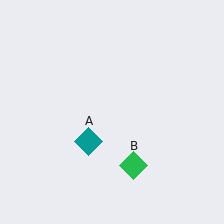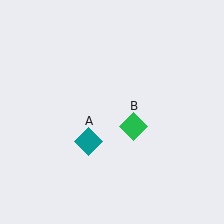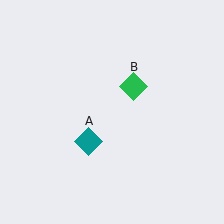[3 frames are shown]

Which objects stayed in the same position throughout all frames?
Teal diamond (object A) remained stationary.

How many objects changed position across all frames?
1 object changed position: green diamond (object B).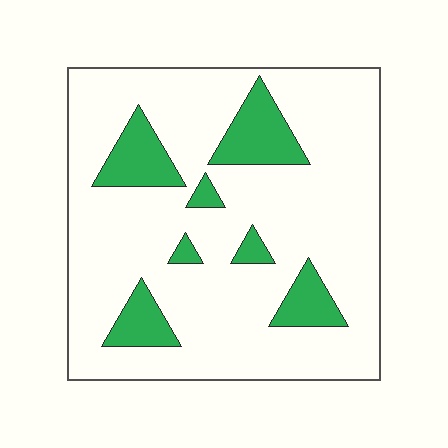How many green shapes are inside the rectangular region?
7.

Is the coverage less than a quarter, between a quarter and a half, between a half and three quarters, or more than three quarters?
Less than a quarter.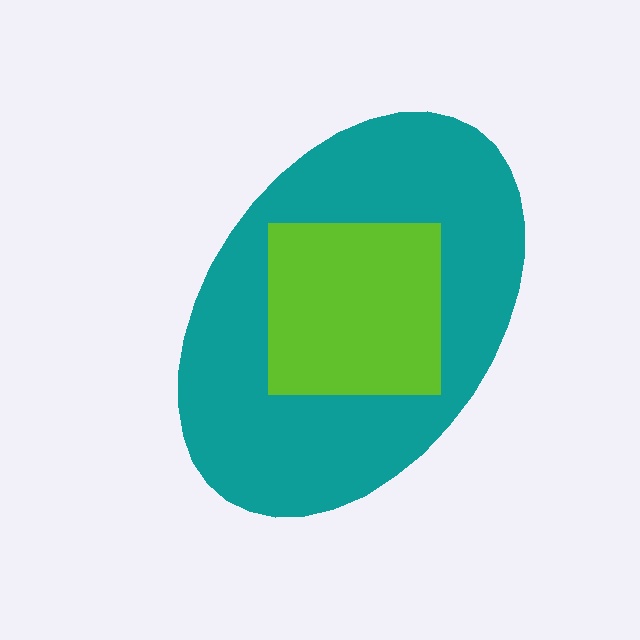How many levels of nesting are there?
2.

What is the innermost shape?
The lime square.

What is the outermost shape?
The teal ellipse.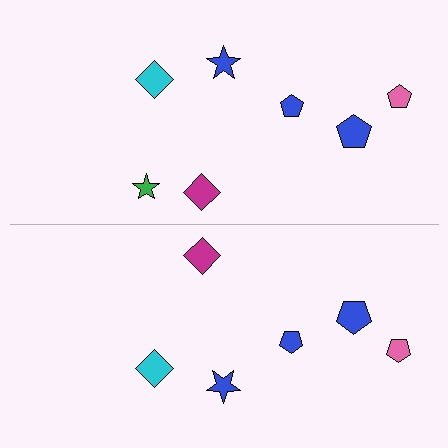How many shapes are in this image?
There are 13 shapes in this image.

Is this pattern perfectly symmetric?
No, the pattern is not perfectly symmetric. A green star is missing from the bottom side.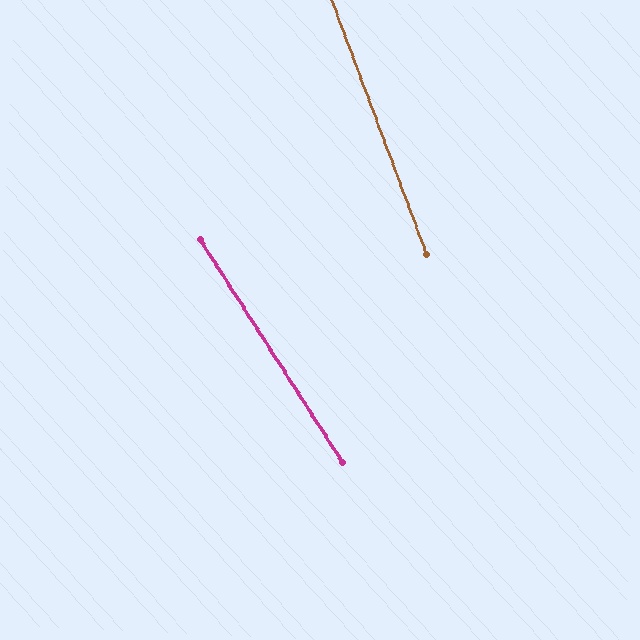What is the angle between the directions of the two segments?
Approximately 12 degrees.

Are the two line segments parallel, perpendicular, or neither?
Neither parallel nor perpendicular — they differ by about 12°.